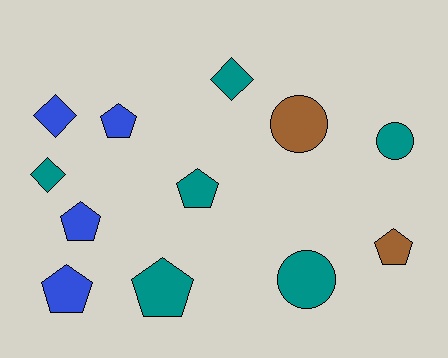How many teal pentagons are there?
There are 2 teal pentagons.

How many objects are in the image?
There are 12 objects.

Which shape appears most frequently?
Pentagon, with 6 objects.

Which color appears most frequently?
Teal, with 6 objects.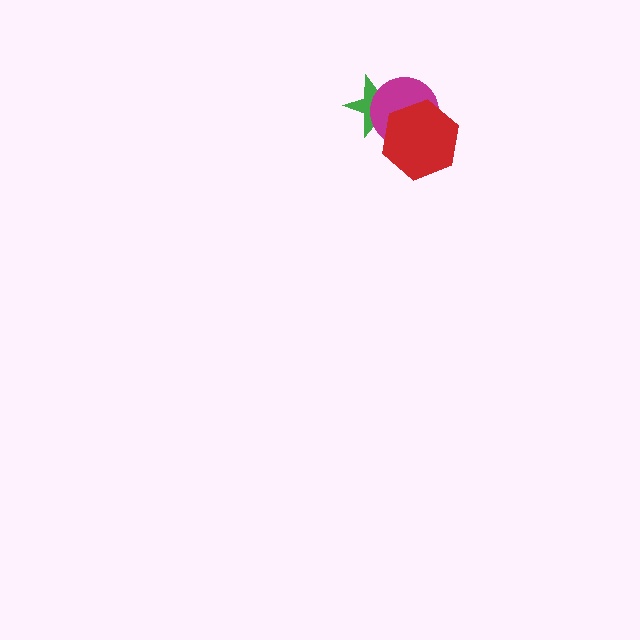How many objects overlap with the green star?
2 objects overlap with the green star.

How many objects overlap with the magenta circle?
2 objects overlap with the magenta circle.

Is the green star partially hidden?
Yes, it is partially covered by another shape.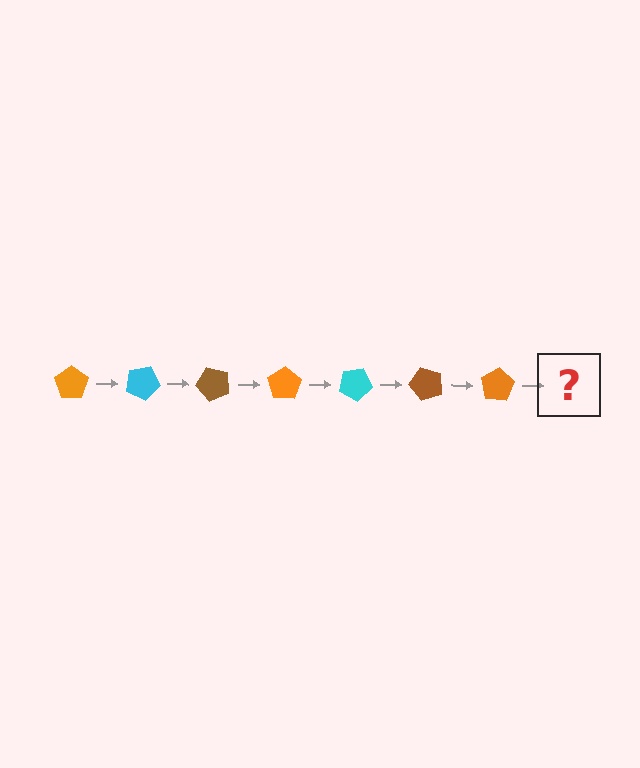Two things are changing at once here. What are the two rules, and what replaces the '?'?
The two rules are that it rotates 25 degrees each step and the color cycles through orange, cyan, and brown. The '?' should be a cyan pentagon, rotated 175 degrees from the start.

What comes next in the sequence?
The next element should be a cyan pentagon, rotated 175 degrees from the start.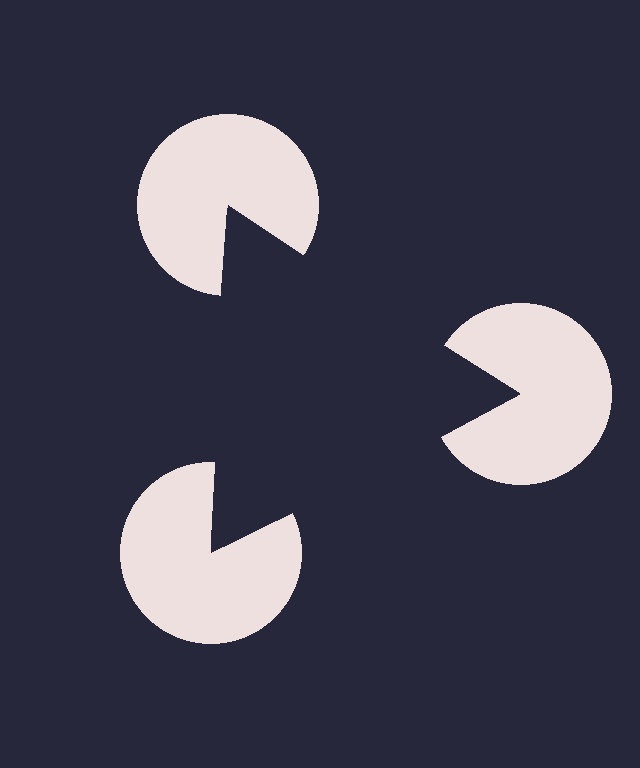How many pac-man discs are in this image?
There are 3 — one at each vertex of the illusory triangle.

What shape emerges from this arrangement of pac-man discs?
An illusory triangle — its edges are inferred from the aligned wedge cuts in the pac-man discs, not physically drawn.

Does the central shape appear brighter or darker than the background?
It typically appears slightly darker than the background, even though no actual brightness change is drawn.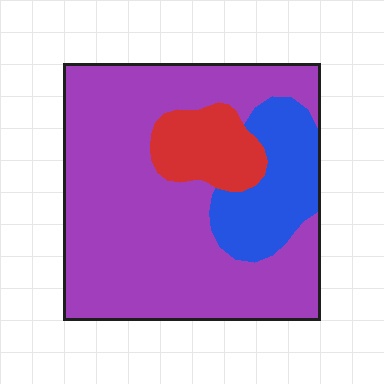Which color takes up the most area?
Purple, at roughly 70%.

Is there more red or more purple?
Purple.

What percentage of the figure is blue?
Blue covers 17% of the figure.